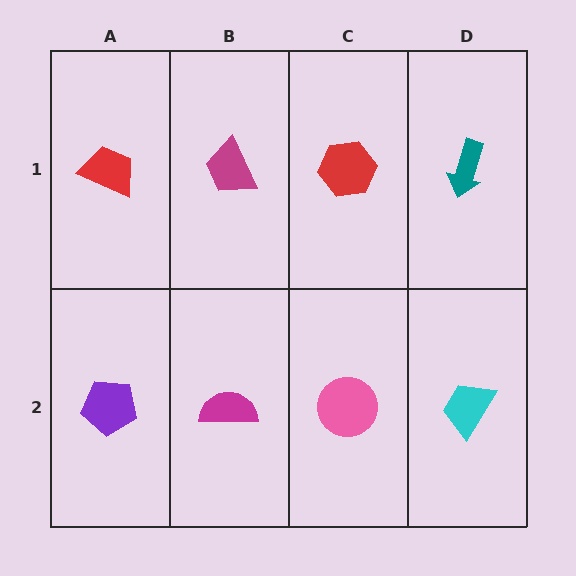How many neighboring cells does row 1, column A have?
2.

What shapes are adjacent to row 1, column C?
A pink circle (row 2, column C), a magenta trapezoid (row 1, column B), a teal arrow (row 1, column D).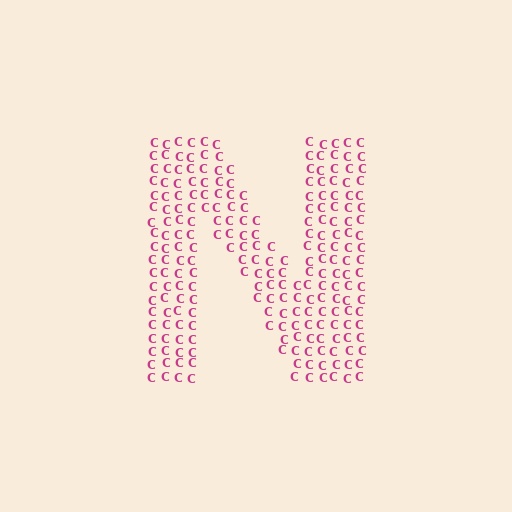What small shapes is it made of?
It is made of small letter C's.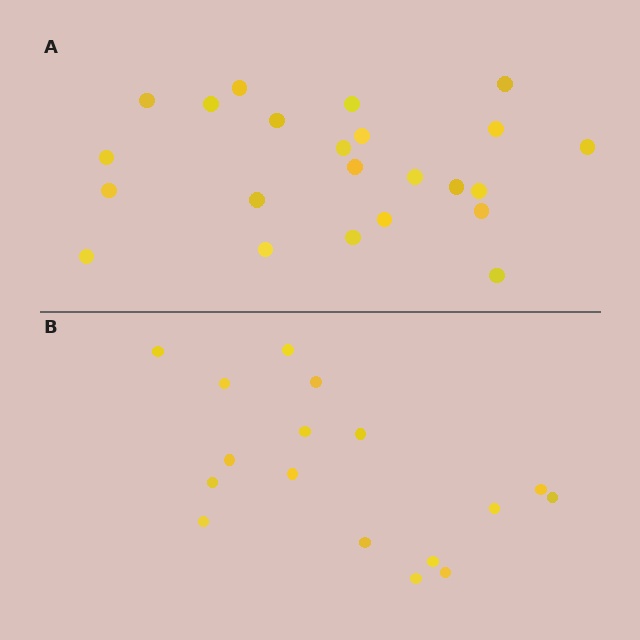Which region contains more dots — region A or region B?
Region A (the top region) has more dots.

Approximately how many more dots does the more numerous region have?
Region A has about 6 more dots than region B.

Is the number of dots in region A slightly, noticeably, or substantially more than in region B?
Region A has noticeably more, but not dramatically so. The ratio is roughly 1.4 to 1.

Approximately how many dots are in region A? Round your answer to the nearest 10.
About 20 dots. (The exact count is 23, which rounds to 20.)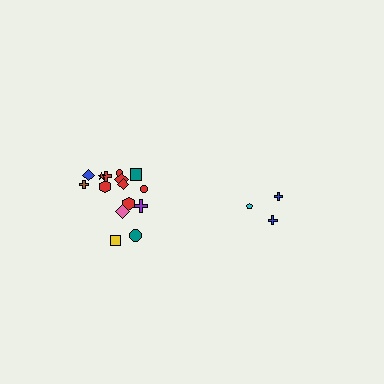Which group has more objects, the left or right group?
The left group.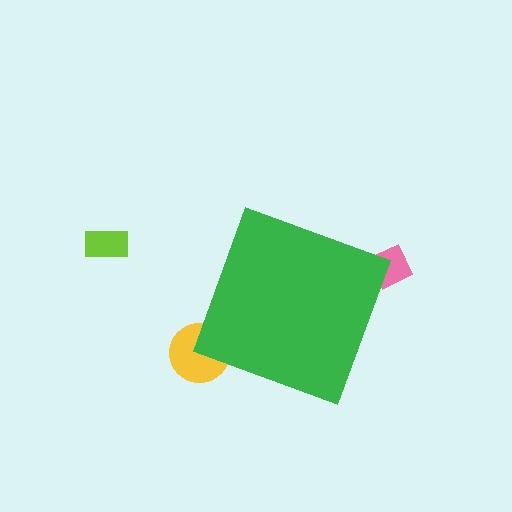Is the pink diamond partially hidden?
Yes, the pink diamond is partially hidden behind the green diamond.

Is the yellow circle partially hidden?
Yes, the yellow circle is partially hidden behind the green diamond.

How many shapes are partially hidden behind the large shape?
2 shapes are partially hidden.